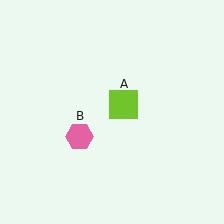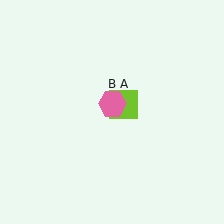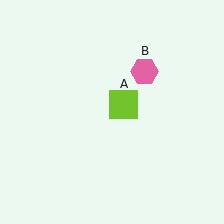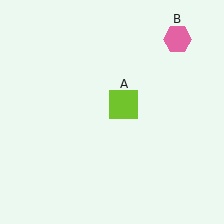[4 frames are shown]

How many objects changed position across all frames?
1 object changed position: pink hexagon (object B).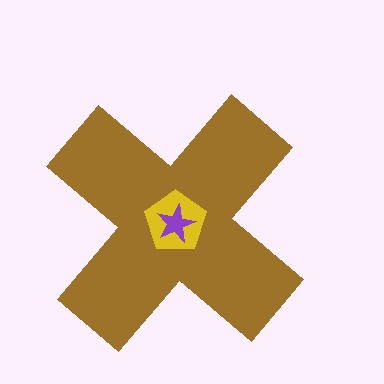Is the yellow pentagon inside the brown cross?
Yes.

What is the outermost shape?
The brown cross.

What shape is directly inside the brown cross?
The yellow pentagon.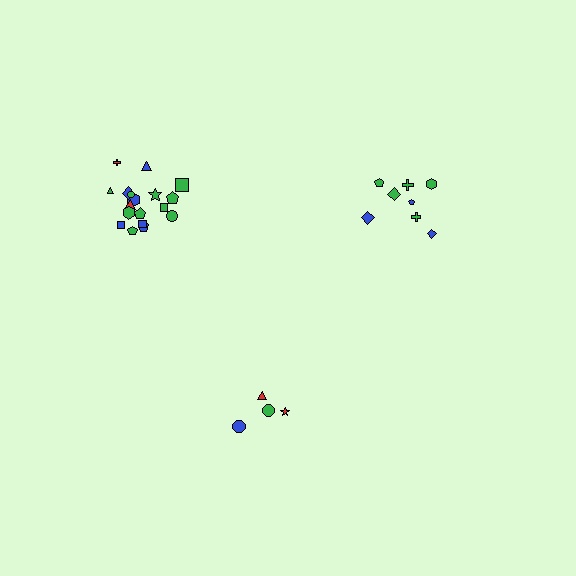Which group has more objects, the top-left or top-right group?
The top-left group.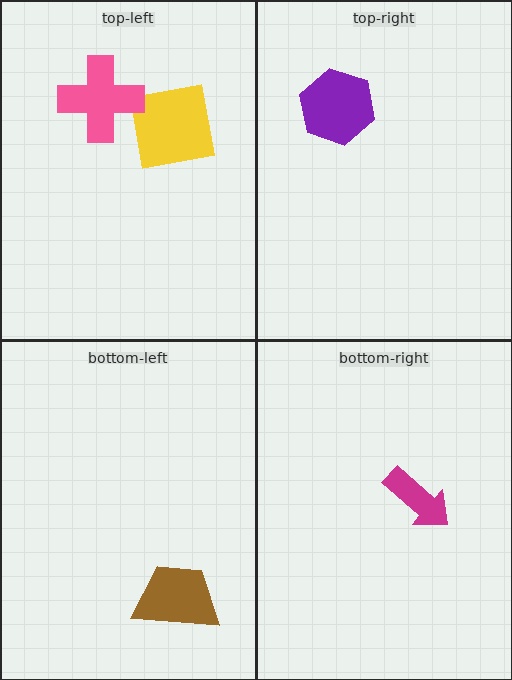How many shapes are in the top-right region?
1.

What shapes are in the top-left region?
The yellow square, the pink cross.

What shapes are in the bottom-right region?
The magenta arrow.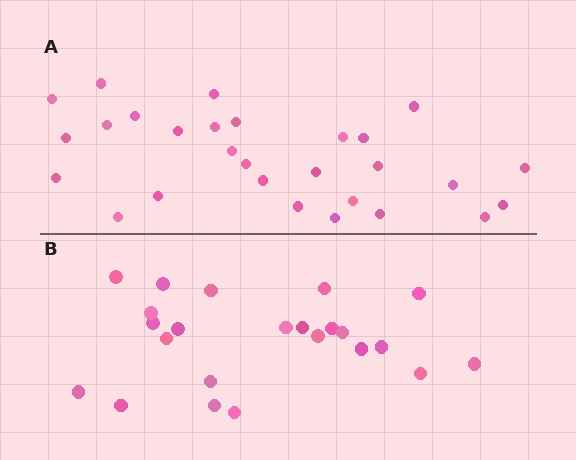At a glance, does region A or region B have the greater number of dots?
Region A (the top region) has more dots.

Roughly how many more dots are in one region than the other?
Region A has about 5 more dots than region B.